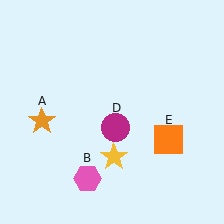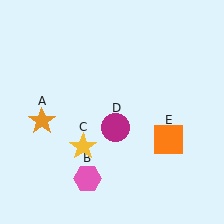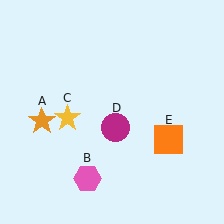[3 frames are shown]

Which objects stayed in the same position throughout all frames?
Orange star (object A) and pink hexagon (object B) and magenta circle (object D) and orange square (object E) remained stationary.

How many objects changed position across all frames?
1 object changed position: yellow star (object C).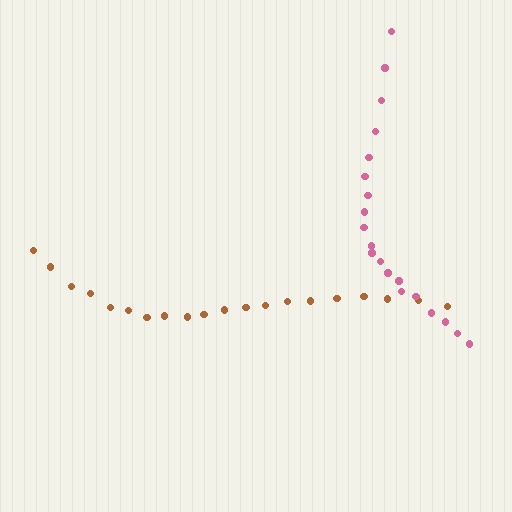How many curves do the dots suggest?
There are 2 distinct paths.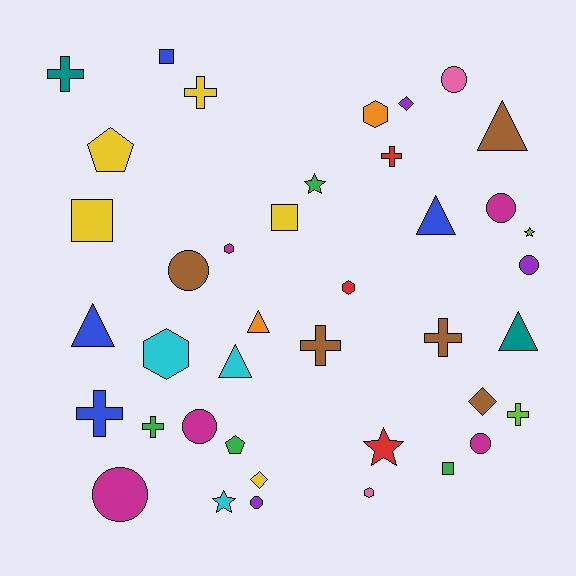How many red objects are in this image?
There are 3 red objects.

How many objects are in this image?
There are 40 objects.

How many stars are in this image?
There are 4 stars.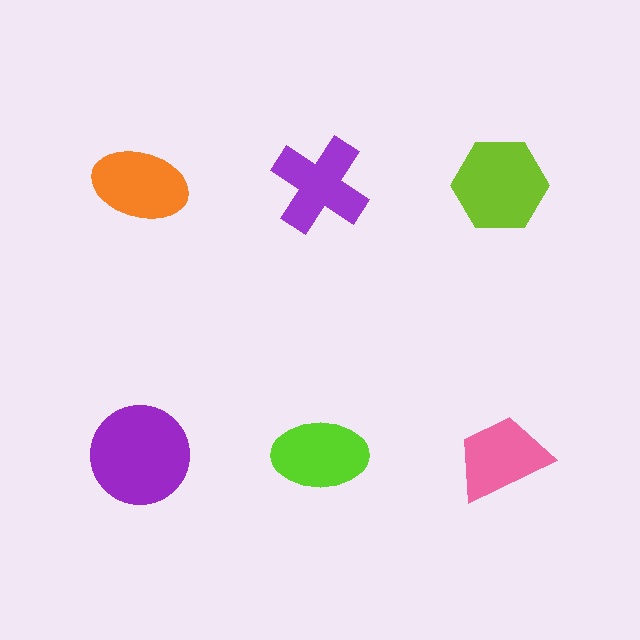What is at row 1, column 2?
A purple cross.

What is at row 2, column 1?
A purple circle.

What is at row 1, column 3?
A lime hexagon.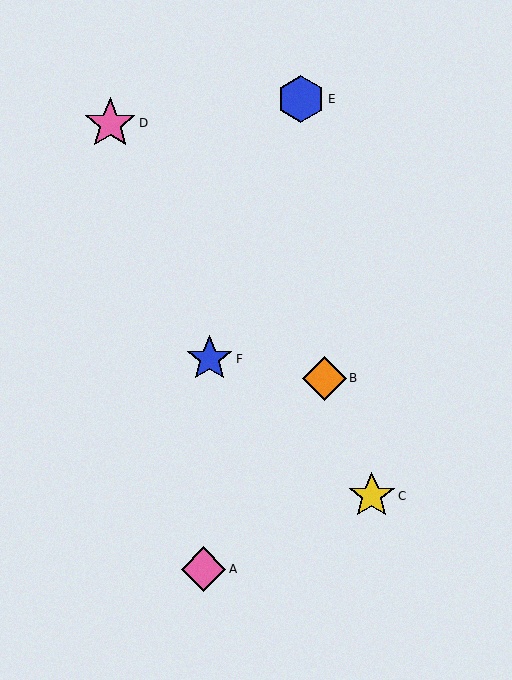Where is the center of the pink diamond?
The center of the pink diamond is at (204, 569).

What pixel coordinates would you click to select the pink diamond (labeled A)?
Click at (204, 569) to select the pink diamond A.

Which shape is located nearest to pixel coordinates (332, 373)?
The orange diamond (labeled B) at (325, 378) is nearest to that location.